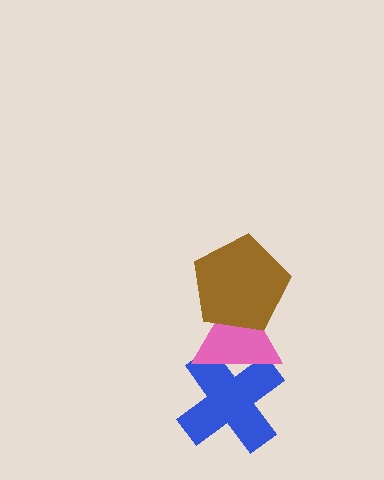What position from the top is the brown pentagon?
The brown pentagon is 1st from the top.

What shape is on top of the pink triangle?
The brown pentagon is on top of the pink triangle.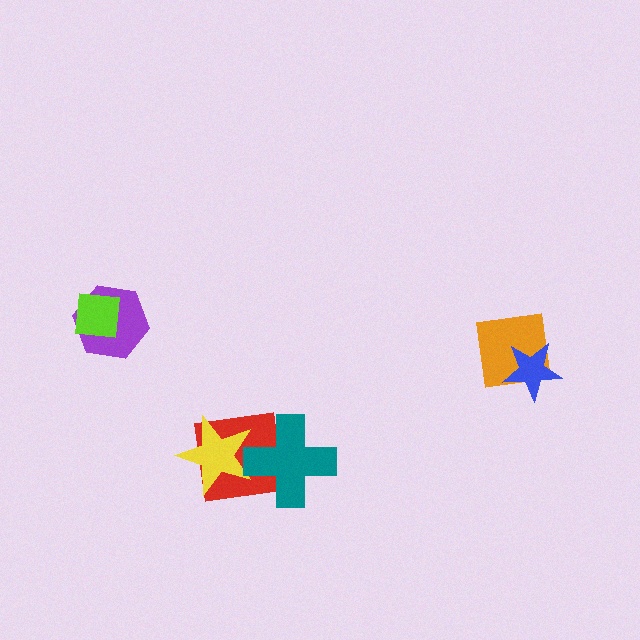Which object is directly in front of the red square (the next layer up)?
The yellow star is directly in front of the red square.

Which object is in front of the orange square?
The blue star is in front of the orange square.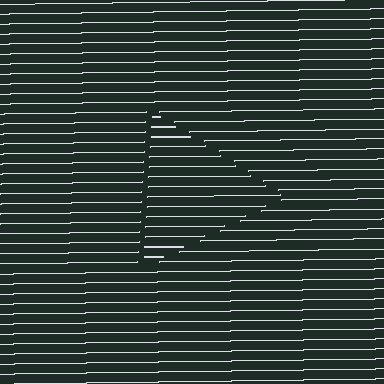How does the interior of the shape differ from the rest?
The interior of the shape contains the same grating, shifted by half a period — the contour is defined by the phase discontinuity where line-ends from the inner and outer gratings abut.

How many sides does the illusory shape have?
3 sides — the line-ends trace a triangle.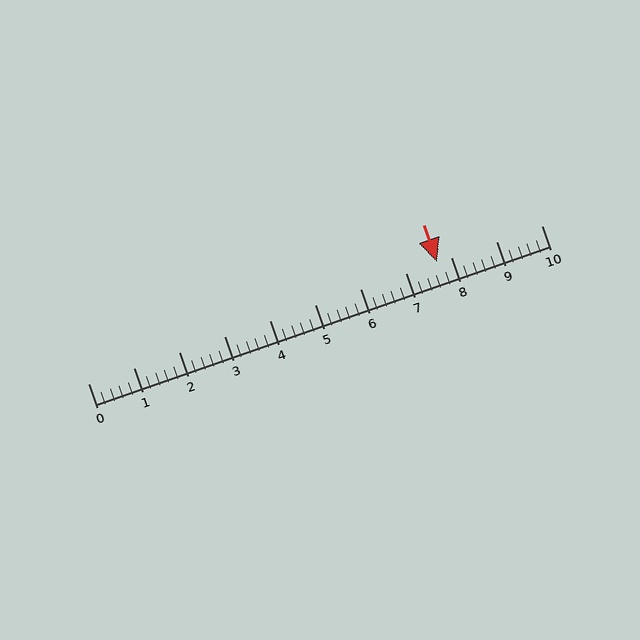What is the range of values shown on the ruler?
The ruler shows values from 0 to 10.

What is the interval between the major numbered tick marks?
The major tick marks are spaced 1 units apart.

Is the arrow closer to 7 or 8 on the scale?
The arrow is closer to 8.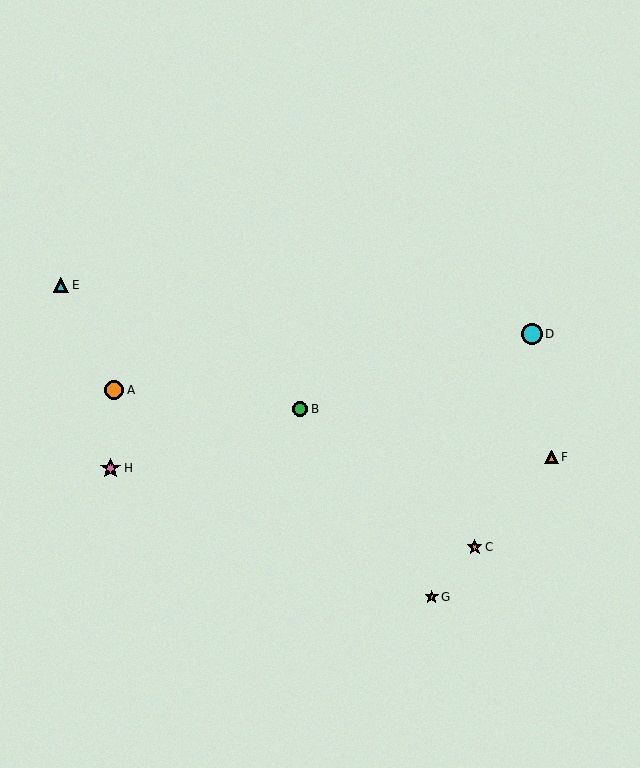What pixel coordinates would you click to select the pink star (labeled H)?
Click at (111, 468) to select the pink star H.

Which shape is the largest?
The cyan circle (labeled D) is the largest.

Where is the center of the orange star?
The center of the orange star is at (432, 597).